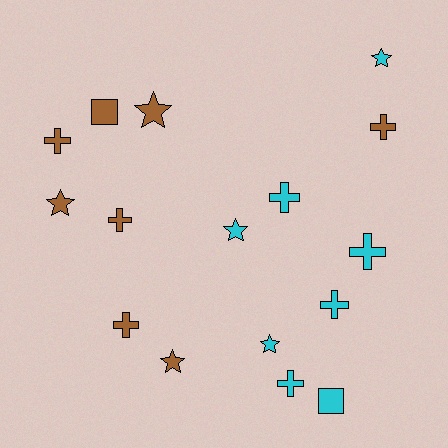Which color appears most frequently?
Cyan, with 8 objects.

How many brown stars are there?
There are 3 brown stars.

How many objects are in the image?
There are 16 objects.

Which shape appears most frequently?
Cross, with 8 objects.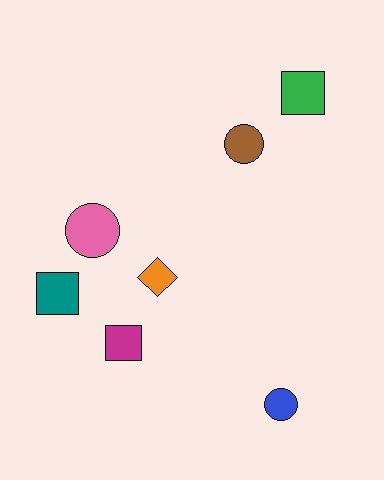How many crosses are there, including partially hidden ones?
There are no crosses.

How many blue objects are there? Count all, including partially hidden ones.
There is 1 blue object.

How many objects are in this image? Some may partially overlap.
There are 7 objects.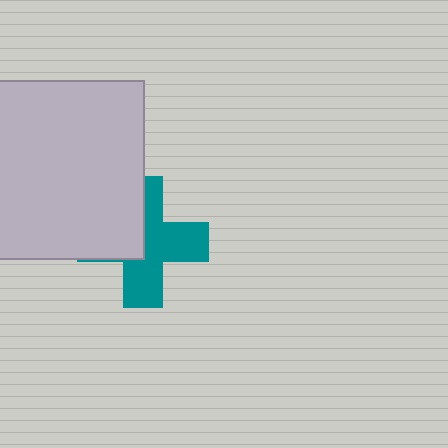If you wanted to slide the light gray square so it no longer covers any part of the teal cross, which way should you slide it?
Slide it left — that is the most direct way to separate the two shapes.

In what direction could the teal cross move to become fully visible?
The teal cross could move right. That would shift it out from behind the light gray square entirely.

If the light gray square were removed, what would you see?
You would see the complete teal cross.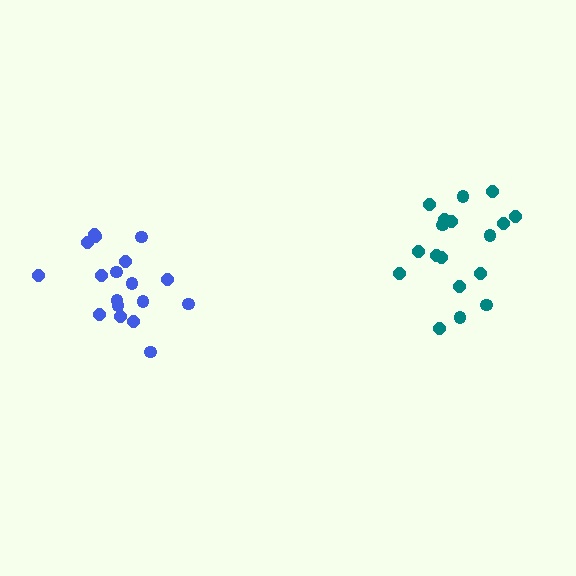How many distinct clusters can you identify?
There are 2 distinct clusters.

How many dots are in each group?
Group 1: 18 dots, Group 2: 18 dots (36 total).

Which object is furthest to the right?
The teal cluster is rightmost.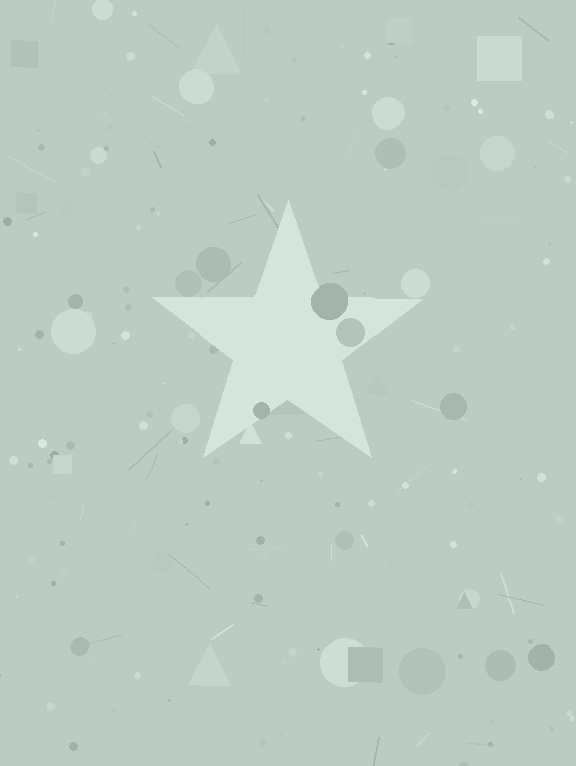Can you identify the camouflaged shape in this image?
The camouflaged shape is a star.